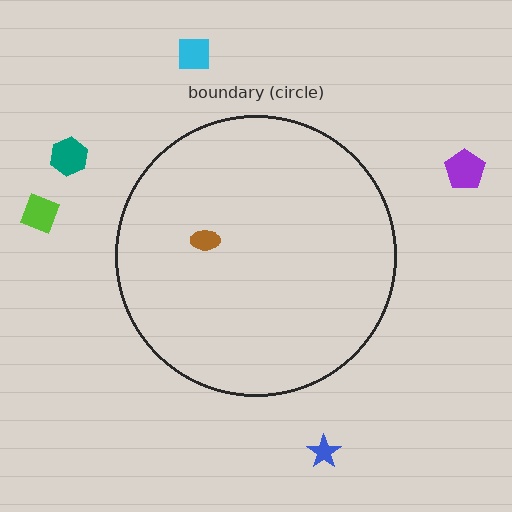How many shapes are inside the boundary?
1 inside, 5 outside.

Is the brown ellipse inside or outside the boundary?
Inside.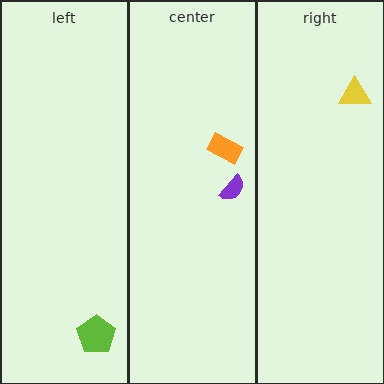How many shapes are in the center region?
2.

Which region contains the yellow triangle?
The right region.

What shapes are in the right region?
The yellow triangle.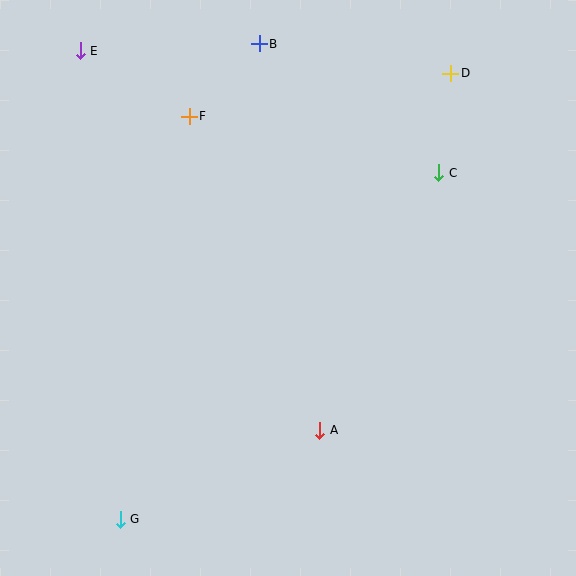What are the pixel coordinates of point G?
Point G is at (120, 519).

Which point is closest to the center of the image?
Point A at (320, 430) is closest to the center.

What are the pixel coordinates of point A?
Point A is at (320, 430).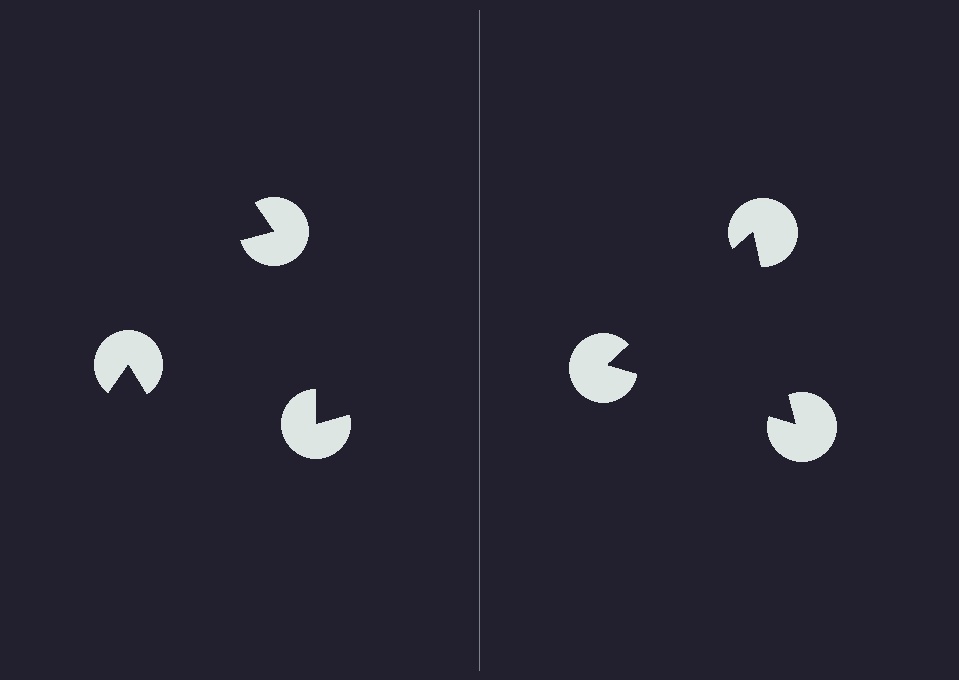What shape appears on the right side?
An illusory triangle.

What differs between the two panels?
The pac-man discs are positioned identically on both sides; only the wedge orientations differ. On the right they align to a triangle; on the left they are misaligned.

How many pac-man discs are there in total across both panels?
6 — 3 on each side.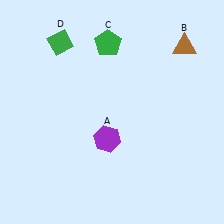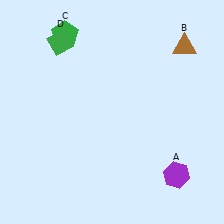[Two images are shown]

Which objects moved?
The objects that moved are: the purple hexagon (A), the green pentagon (C).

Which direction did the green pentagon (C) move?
The green pentagon (C) moved left.